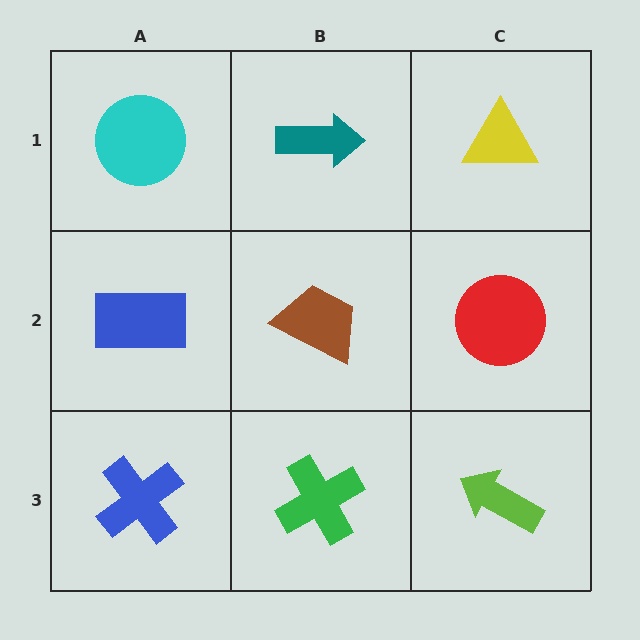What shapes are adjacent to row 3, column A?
A blue rectangle (row 2, column A), a green cross (row 3, column B).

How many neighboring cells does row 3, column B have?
3.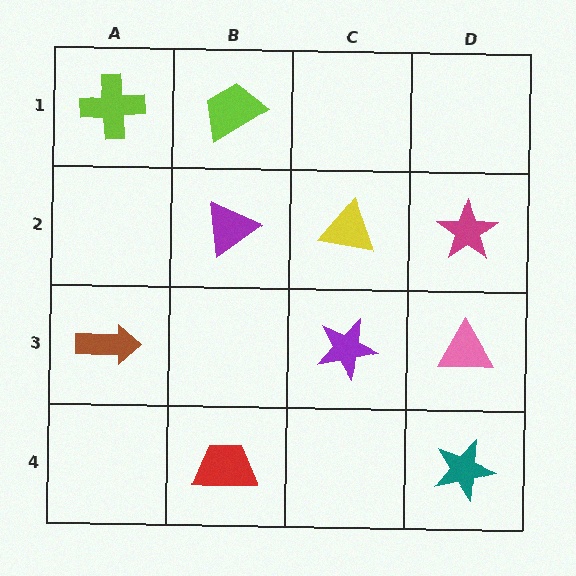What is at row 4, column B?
A red trapezoid.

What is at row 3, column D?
A pink triangle.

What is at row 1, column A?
A lime cross.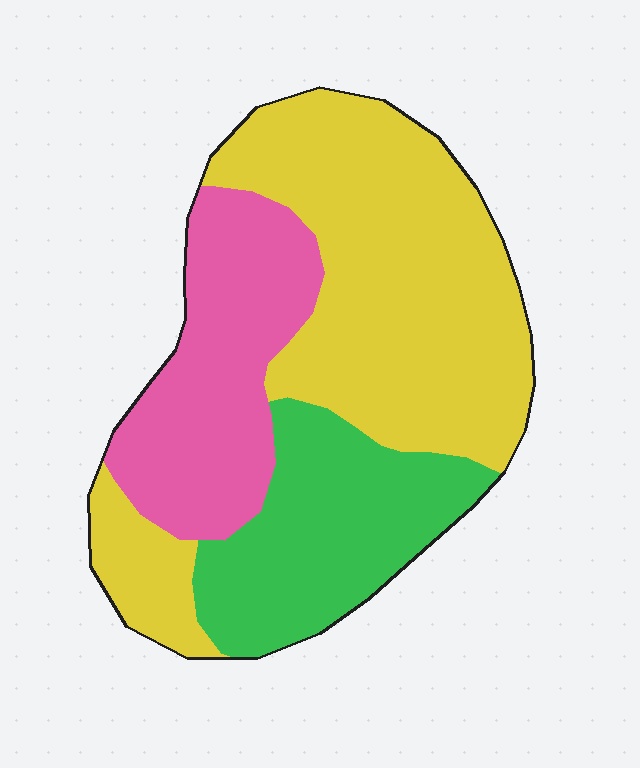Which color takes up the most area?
Yellow, at roughly 50%.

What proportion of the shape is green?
Green takes up about one quarter (1/4) of the shape.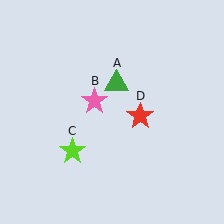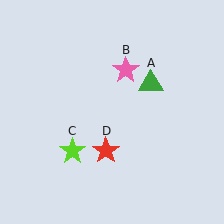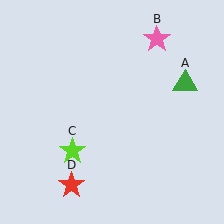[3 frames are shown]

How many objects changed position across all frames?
3 objects changed position: green triangle (object A), pink star (object B), red star (object D).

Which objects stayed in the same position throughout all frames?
Lime star (object C) remained stationary.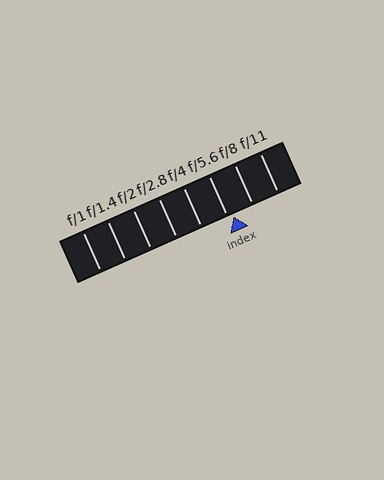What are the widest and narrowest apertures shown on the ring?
The widest aperture shown is f/1 and the narrowest is f/11.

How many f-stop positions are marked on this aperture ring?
There are 8 f-stop positions marked.